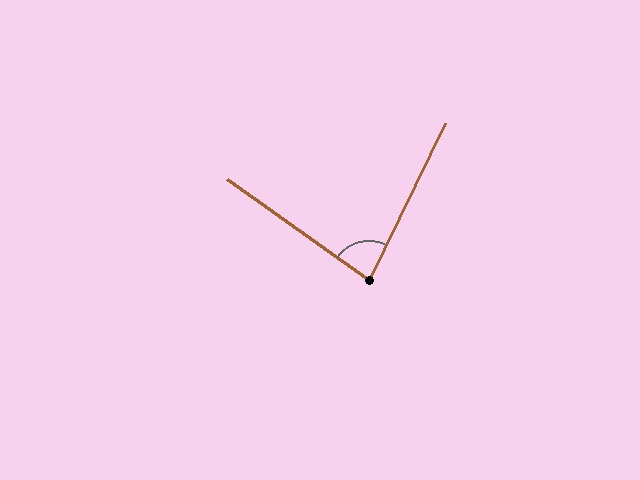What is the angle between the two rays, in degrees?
Approximately 81 degrees.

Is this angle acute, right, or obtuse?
It is acute.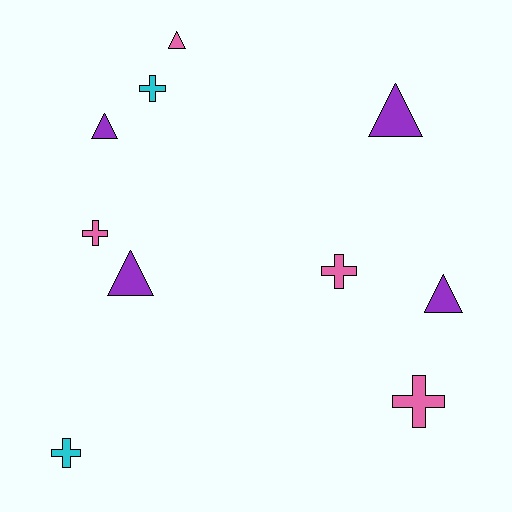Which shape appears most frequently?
Cross, with 5 objects.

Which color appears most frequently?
Pink, with 4 objects.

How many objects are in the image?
There are 10 objects.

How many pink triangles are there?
There is 1 pink triangle.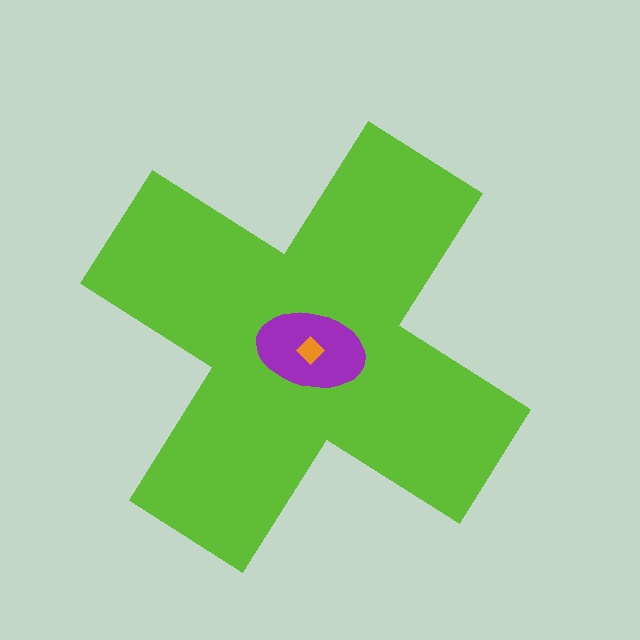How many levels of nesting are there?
3.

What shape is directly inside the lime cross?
The purple ellipse.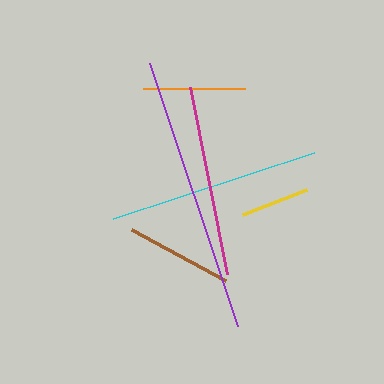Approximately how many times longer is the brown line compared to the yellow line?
The brown line is approximately 1.5 times the length of the yellow line.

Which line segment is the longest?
The purple line is the longest at approximately 278 pixels.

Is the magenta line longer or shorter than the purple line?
The purple line is longer than the magenta line.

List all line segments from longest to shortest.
From longest to shortest: purple, cyan, magenta, brown, orange, yellow.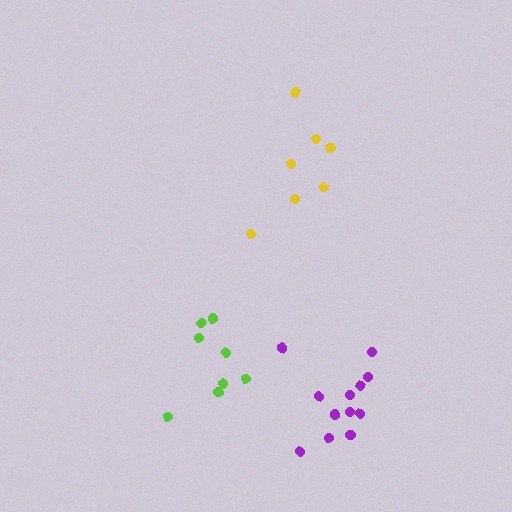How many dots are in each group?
Group 1: 8 dots, Group 2: 7 dots, Group 3: 12 dots (27 total).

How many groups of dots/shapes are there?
There are 3 groups.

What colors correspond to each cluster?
The clusters are colored: lime, yellow, purple.